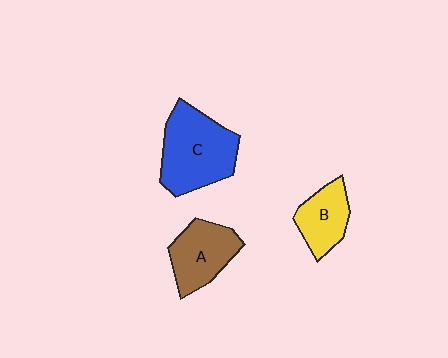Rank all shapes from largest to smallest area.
From largest to smallest: C (blue), A (brown), B (yellow).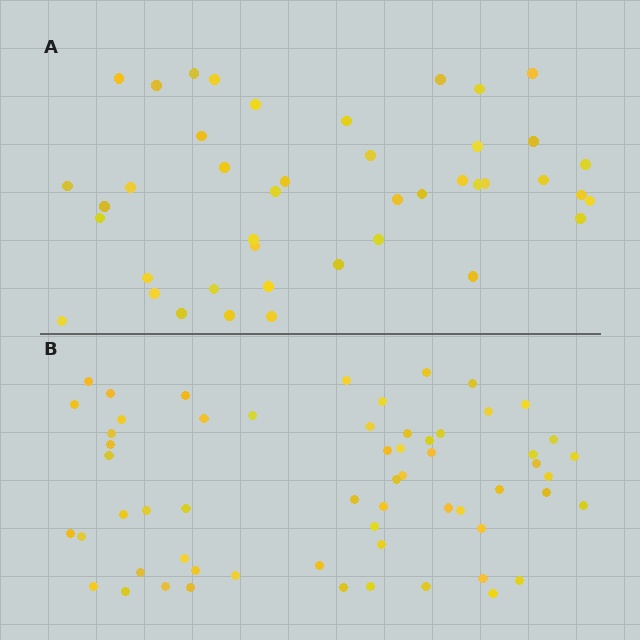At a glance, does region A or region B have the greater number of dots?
Region B (the bottom region) has more dots.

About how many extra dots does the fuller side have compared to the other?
Region B has approximately 15 more dots than region A.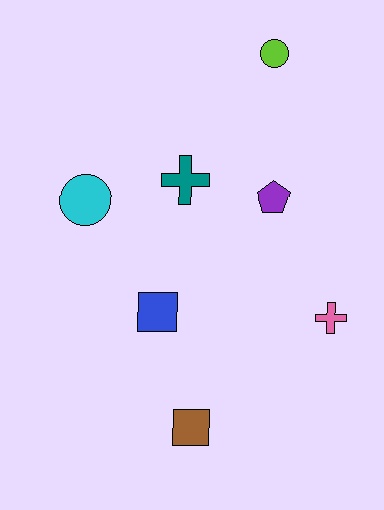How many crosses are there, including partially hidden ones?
There are 2 crosses.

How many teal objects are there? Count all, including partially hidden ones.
There is 1 teal object.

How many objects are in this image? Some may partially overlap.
There are 7 objects.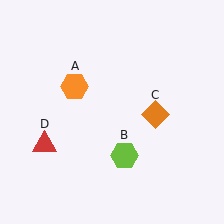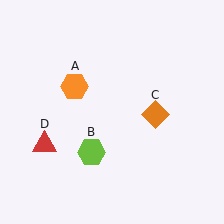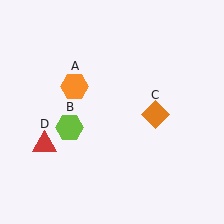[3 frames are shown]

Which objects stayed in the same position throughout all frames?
Orange hexagon (object A) and orange diamond (object C) and red triangle (object D) remained stationary.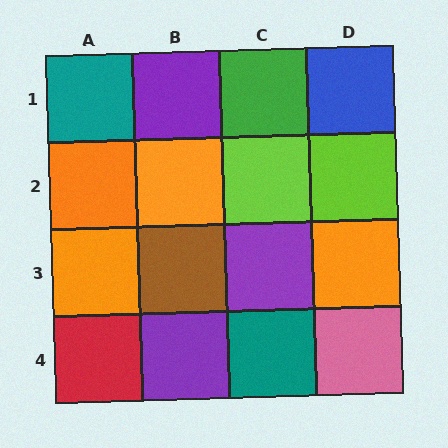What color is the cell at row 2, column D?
Lime.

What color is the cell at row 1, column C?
Green.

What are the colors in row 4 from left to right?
Red, purple, teal, pink.